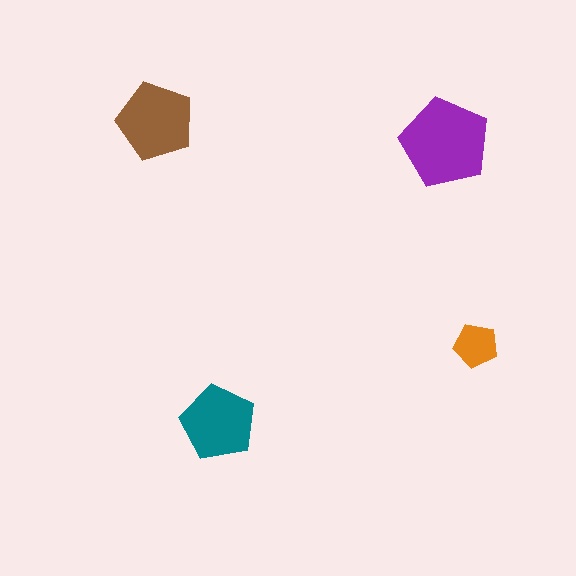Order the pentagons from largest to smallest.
the purple one, the brown one, the teal one, the orange one.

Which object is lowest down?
The teal pentagon is bottommost.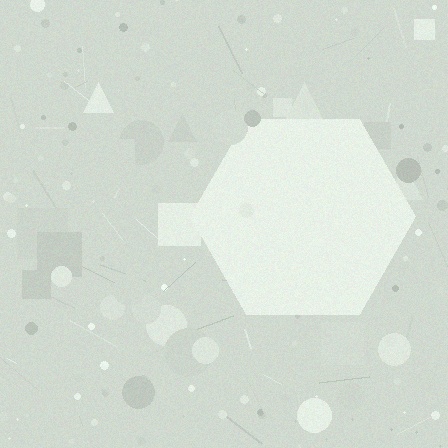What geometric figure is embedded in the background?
A hexagon is embedded in the background.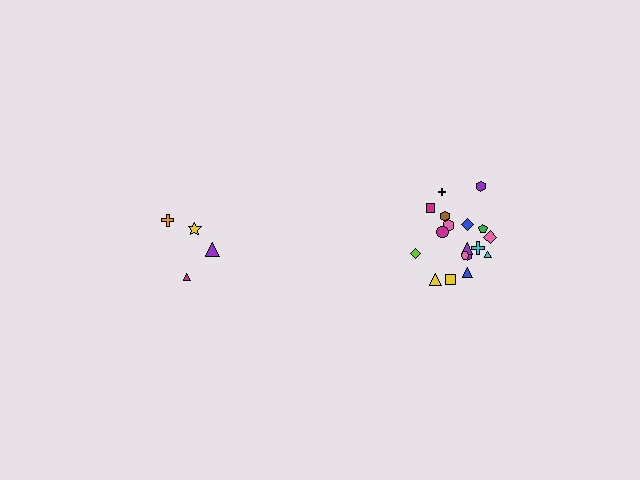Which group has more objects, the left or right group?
The right group.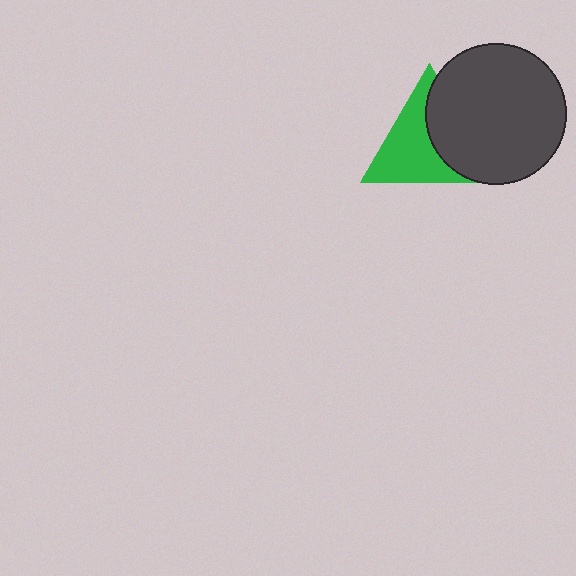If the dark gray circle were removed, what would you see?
You would see the complete green triangle.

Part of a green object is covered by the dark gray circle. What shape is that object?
It is a triangle.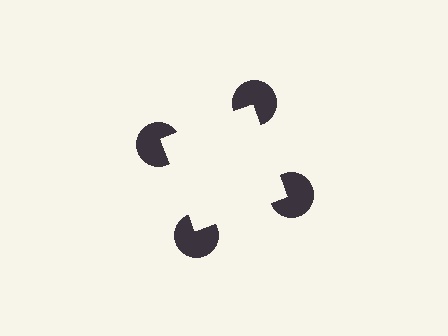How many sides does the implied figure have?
4 sides.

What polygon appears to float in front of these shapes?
An illusory square — its edges are inferred from the aligned wedge cuts in the pac-man discs, not physically drawn.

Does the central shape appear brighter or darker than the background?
It typically appears slightly brighter than the background, even though no actual brightness change is drawn.